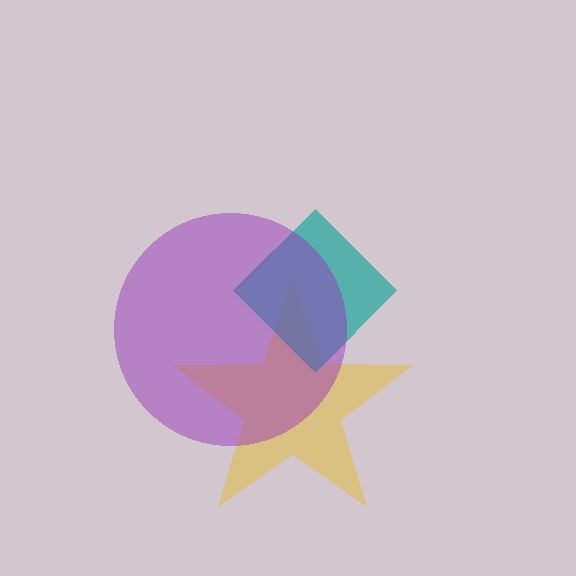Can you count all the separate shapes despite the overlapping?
Yes, there are 3 separate shapes.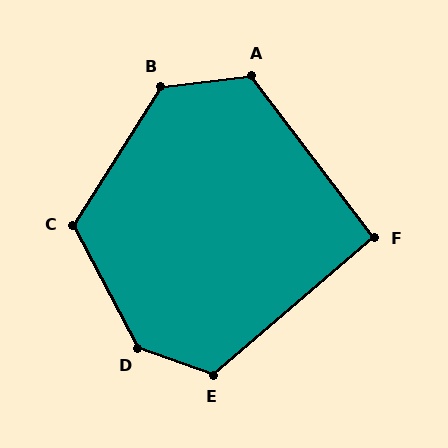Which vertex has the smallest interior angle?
F, at approximately 93 degrees.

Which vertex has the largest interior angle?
D, at approximately 137 degrees.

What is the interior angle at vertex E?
Approximately 120 degrees (obtuse).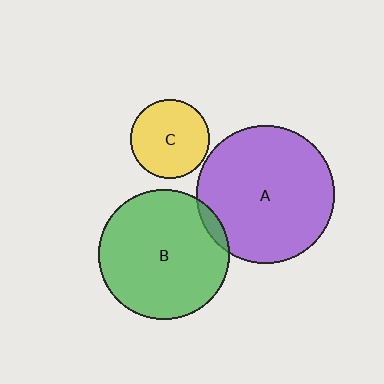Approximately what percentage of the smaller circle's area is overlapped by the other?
Approximately 5%.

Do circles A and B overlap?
Yes.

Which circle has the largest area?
Circle A (purple).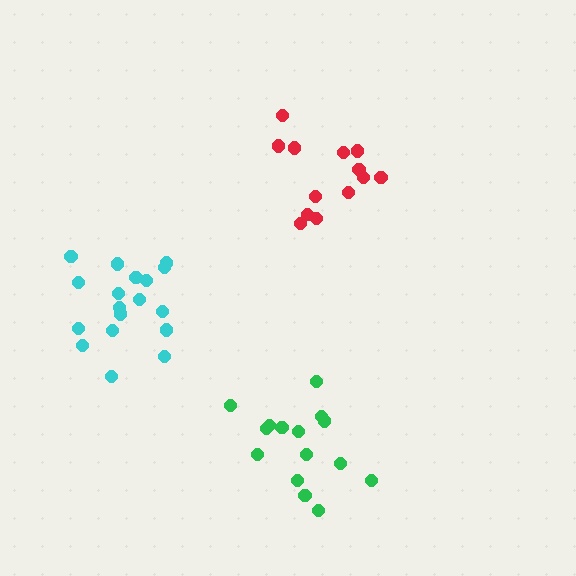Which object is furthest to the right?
The red cluster is rightmost.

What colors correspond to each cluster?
The clusters are colored: cyan, green, red.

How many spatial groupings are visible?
There are 3 spatial groupings.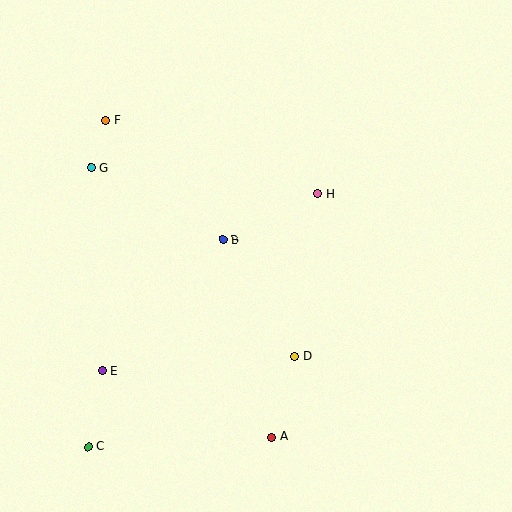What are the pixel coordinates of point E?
Point E is at (102, 371).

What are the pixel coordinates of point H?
Point H is at (318, 194).